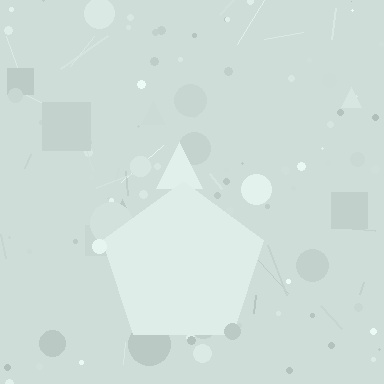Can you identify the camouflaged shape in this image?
The camouflaged shape is a pentagon.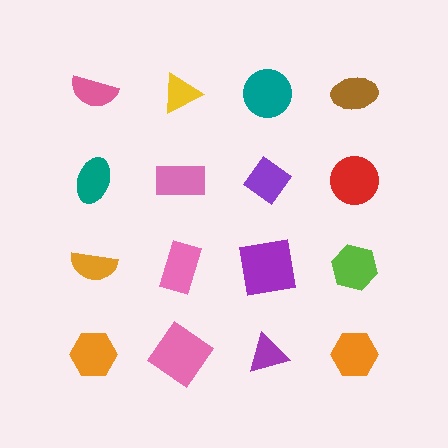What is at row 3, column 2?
A pink rectangle.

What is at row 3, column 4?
A lime hexagon.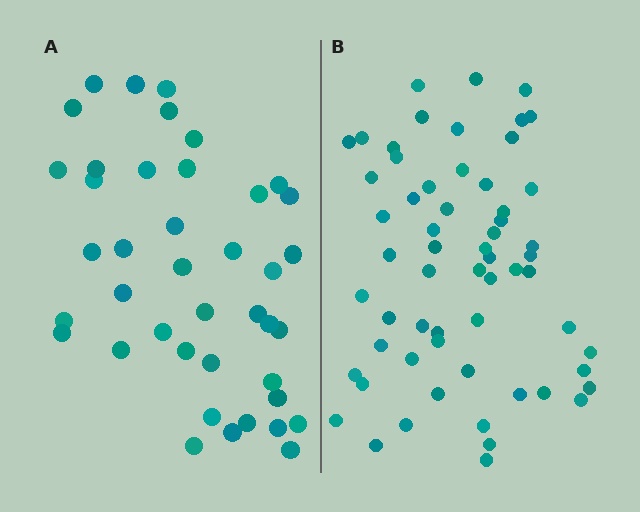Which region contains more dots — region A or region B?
Region B (the right region) has more dots.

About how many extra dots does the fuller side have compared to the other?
Region B has approximately 20 more dots than region A.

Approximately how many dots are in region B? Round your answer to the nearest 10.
About 60 dots.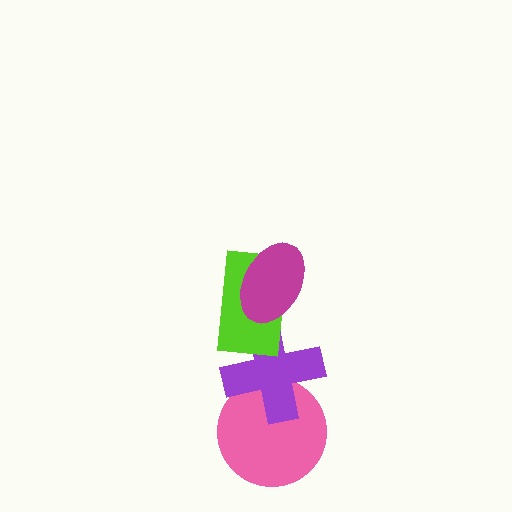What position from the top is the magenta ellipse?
The magenta ellipse is 1st from the top.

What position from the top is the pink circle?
The pink circle is 4th from the top.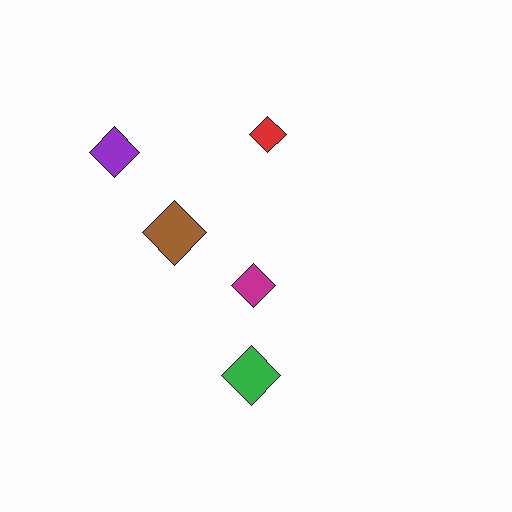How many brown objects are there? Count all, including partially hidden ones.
There is 1 brown object.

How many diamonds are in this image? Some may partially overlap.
There are 5 diamonds.